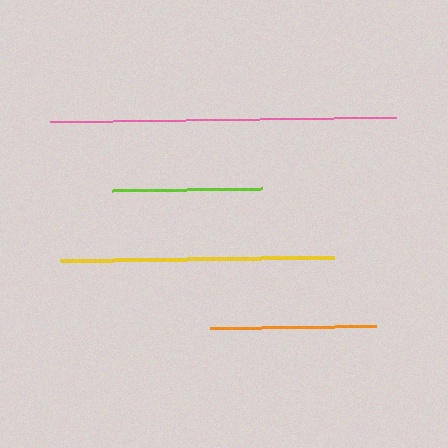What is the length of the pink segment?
The pink segment is approximately 346 pixels long.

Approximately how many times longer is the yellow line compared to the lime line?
The yellow line is approximately 1.8 times the length of the lime line.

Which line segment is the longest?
The pink line is the longest at approximately 346 pixels.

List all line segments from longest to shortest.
From longest to shortest: pink, yellow, orange, lime.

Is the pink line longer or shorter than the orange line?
The pink line is longer than the orange line.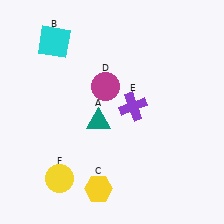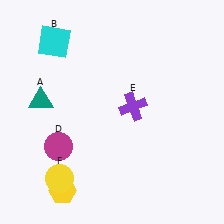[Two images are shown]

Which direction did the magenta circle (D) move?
The magenta circle (D) moved down.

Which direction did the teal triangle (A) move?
The teal triangle (A) moved left.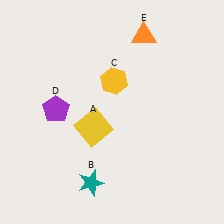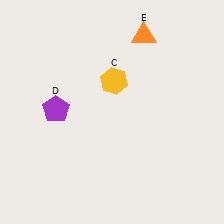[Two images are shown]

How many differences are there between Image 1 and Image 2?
There are 2 differences between the two images.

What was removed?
The teal star (B), the yellow square (A) were removed in Image 2.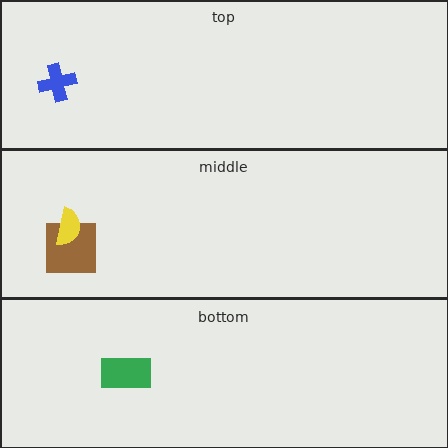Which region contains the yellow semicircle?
The middle region.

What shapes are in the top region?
The blue cross.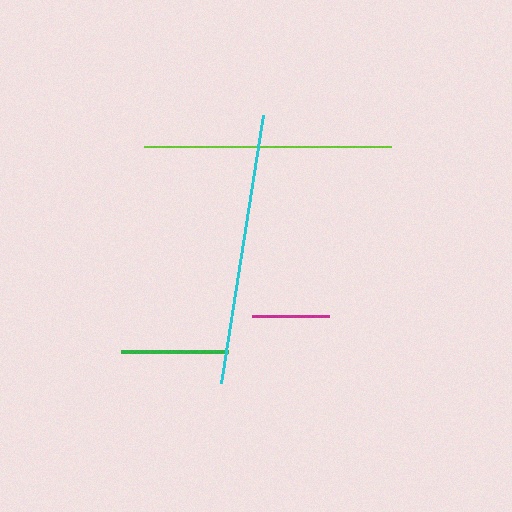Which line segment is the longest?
The cyan line is the longest at approximately 271 pixels.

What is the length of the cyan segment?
The cyan segment is approximately 271 pixels long.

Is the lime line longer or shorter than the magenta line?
The lime line is longer than the magenta line.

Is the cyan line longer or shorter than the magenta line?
The cyan line is longer than the magenta line.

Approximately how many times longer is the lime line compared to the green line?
The lime line is approximately 2.3 times the length of the green line.